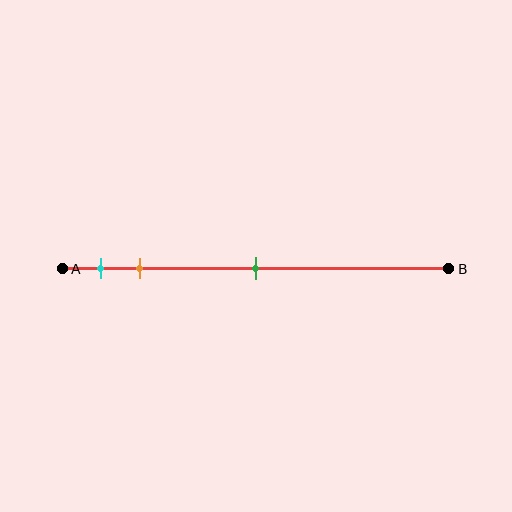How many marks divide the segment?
There are 3 marks dividing the segment.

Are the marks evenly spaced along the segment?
No, the marks are not evenly spaced.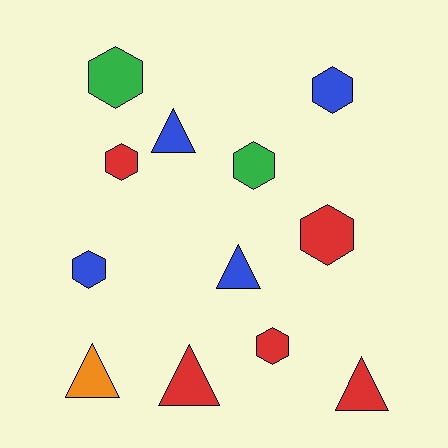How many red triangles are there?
There are 2 red triangles.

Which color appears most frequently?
Red, with 5 objects.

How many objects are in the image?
There are 12 objects.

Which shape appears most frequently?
Hexagon, with 7 objects.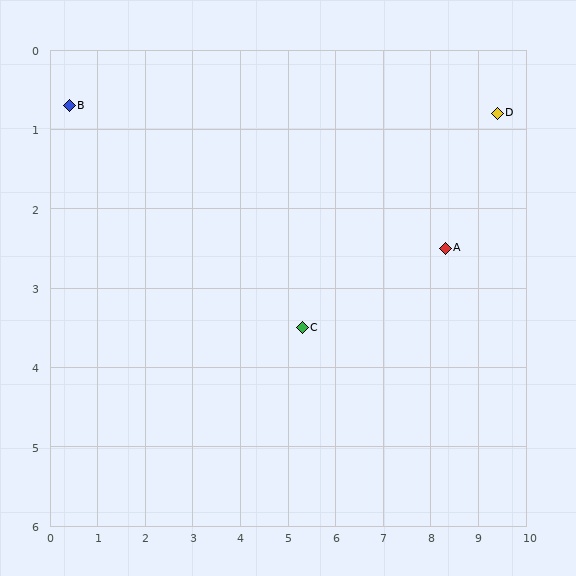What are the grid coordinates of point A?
Point A is at approximately (8.3, 2.5).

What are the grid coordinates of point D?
Point D is at approximately (9.4, 0.8).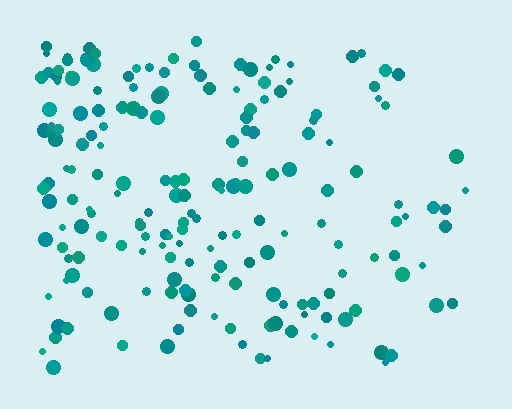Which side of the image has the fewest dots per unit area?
The right.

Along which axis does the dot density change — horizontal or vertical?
Horizontal.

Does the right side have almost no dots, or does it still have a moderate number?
Still a moderate number, just noticeably fewer than the left.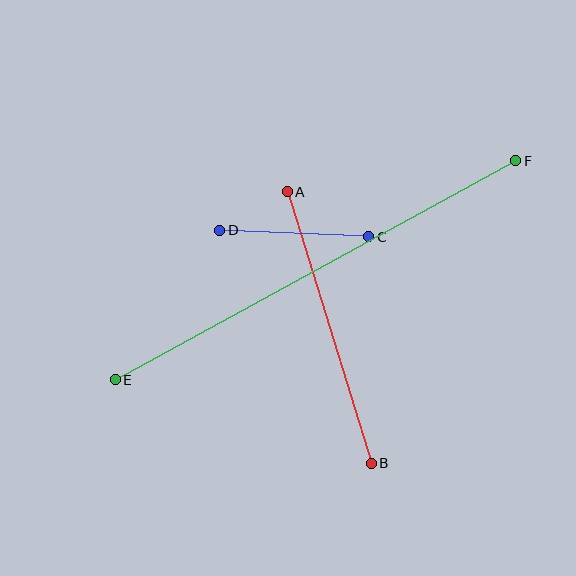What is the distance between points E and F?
The distance is approximately 456 pixels.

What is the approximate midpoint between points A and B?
The midpoint is at approximately (329, 327) pixels.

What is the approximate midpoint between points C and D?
The midpoint is at approximately (294, 233) pixels.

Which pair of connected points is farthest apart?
Points E and F are farthest apart.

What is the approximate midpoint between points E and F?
The midpoint is at approximately (316, 270) pixels.